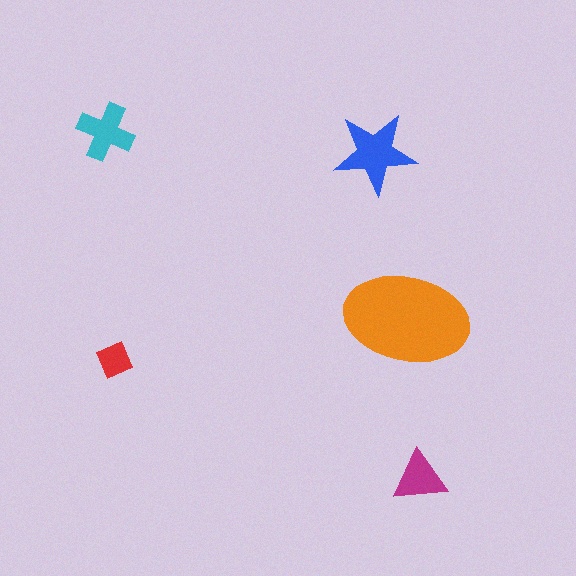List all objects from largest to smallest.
The orange ellipse, the blue star, the cyan cross, the magenta triangle, the red diamond.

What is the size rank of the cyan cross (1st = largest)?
3rd.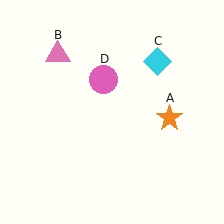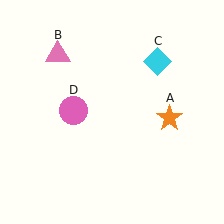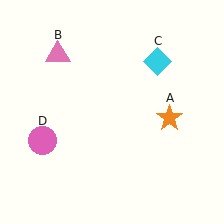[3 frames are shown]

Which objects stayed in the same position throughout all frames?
Orange star (object A) and pink triangle (object B) and cyan diamond (object C) remained stationary.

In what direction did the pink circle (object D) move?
The pink circle (object D) moved down and to the left.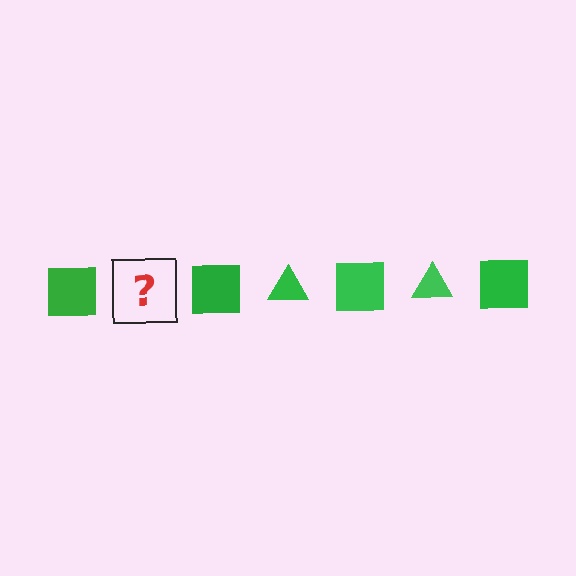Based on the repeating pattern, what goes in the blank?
The blank should be a green triangle.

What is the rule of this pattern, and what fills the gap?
The rule is that the pattern cycles through square, triangle shapes in green. The gap should be filled with a green triangle.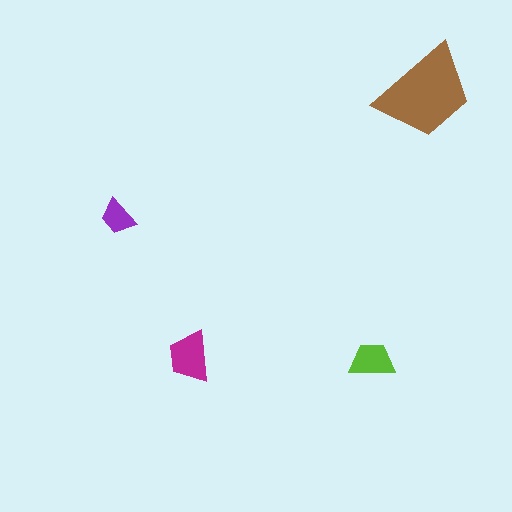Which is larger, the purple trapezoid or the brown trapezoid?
The brown one.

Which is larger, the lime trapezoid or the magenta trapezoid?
The magenta one.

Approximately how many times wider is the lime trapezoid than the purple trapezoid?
About 1.5 times wider.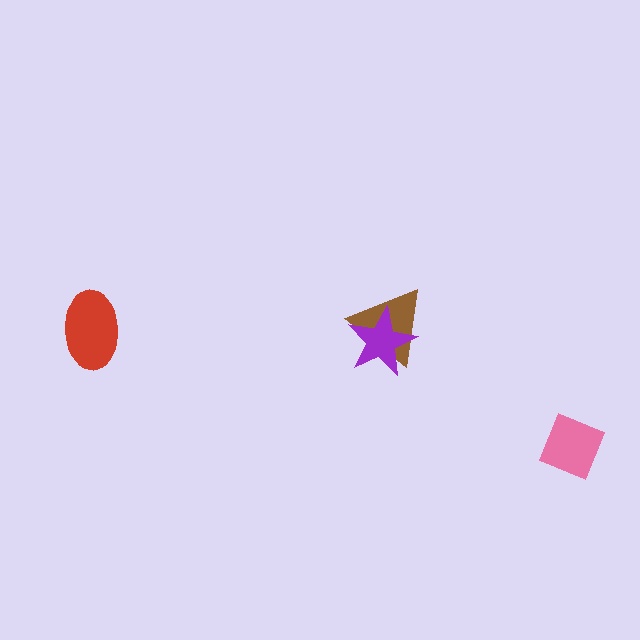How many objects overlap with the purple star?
1 object overlaps with the purple star.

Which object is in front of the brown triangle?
The purple star is in front of the brown triangle.